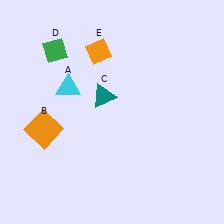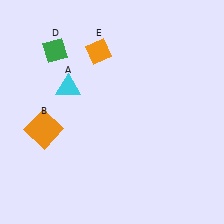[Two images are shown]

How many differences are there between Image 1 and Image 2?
There is 1 difference between the two images.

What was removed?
The teal triangle (C) was removed in Image 2.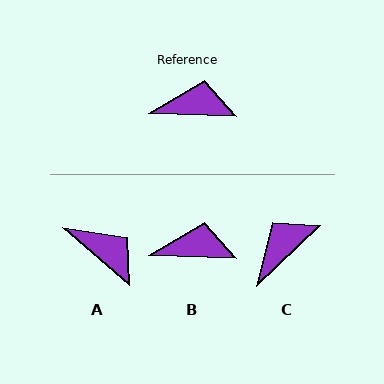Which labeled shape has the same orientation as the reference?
B.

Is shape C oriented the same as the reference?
No, it is off by about 45 degrees.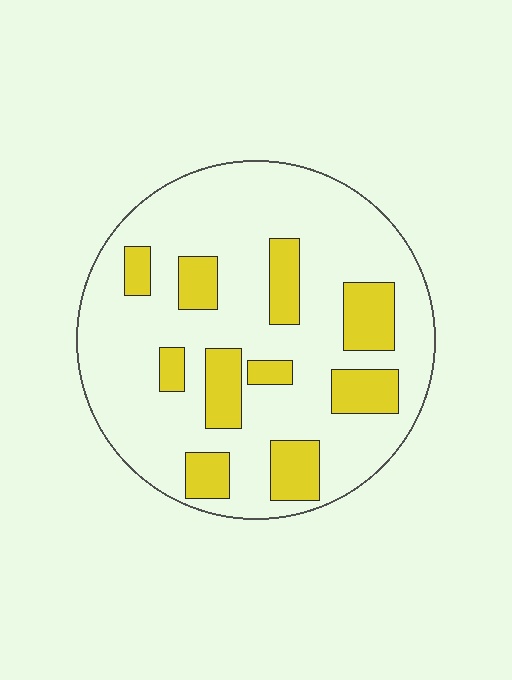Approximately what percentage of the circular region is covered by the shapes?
Approximately 25%.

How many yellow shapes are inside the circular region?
10.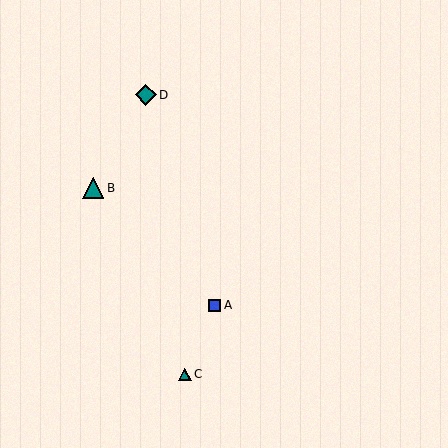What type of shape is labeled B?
Shape B is a teal triangle.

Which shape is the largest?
The teal triangle (labeled B) is the largest.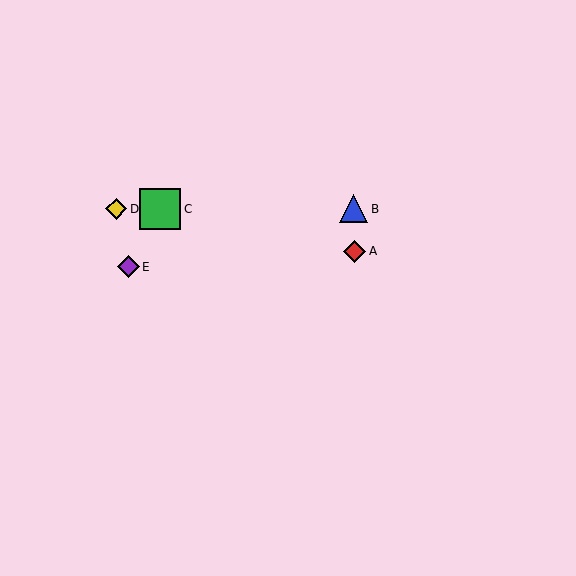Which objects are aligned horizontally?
Objects B, C, D are aligned horizontally.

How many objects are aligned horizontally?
3 objects (B, C, D) are aligned horizontally.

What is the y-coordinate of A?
Object A is at y≈251.